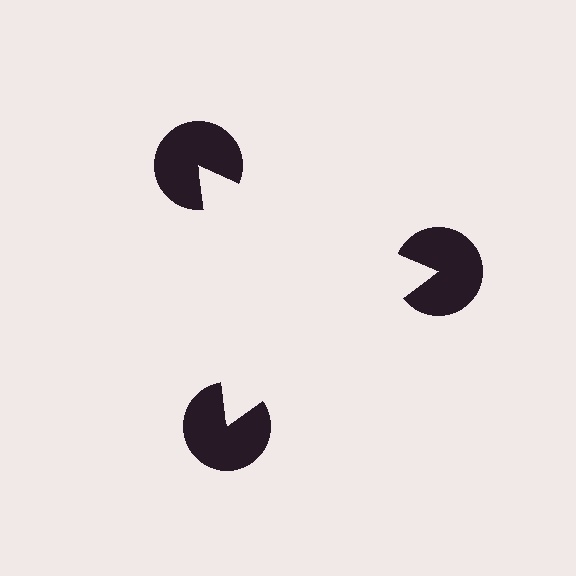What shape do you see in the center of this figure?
An illusory triangle — its edges are inferred from the aligned wedge cuts in the pac-man discs, not physically drawn.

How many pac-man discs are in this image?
There are 3 — one at each vertex of the illusory triangle.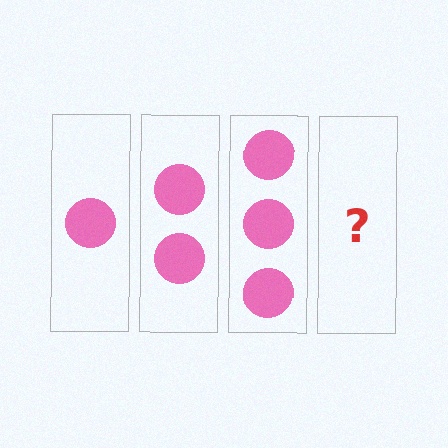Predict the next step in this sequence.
The next step is 4 circles.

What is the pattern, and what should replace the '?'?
The pattern is that each step adds one more circle. The '?' should be 4 circles.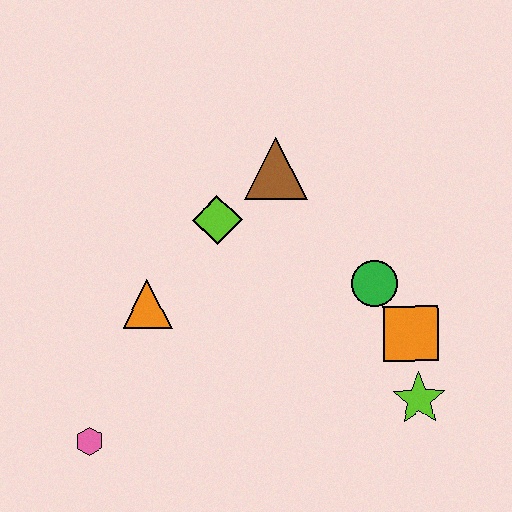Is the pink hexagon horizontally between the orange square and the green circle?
No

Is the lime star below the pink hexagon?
No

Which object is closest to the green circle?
The orange square is closest to the green circle.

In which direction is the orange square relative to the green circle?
The orange square is below the green circle.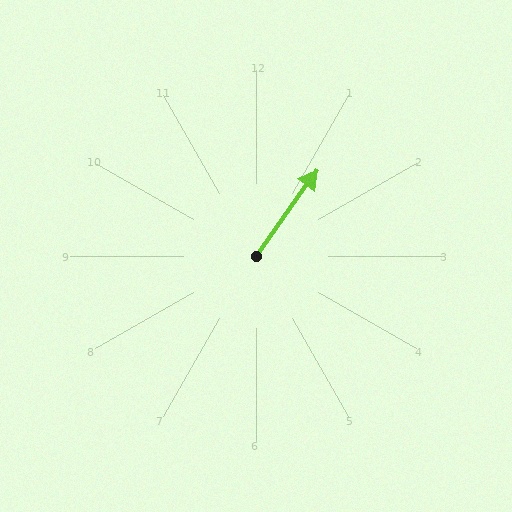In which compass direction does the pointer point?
Northeast.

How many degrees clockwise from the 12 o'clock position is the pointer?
Approximately 35 degrees.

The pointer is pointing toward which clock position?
Roughly 1 o'clock.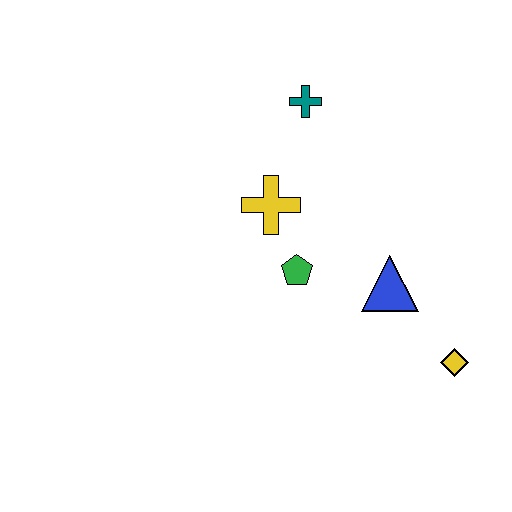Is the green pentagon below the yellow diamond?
No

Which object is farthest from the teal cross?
The yellow diamond is farthest from the teal cross.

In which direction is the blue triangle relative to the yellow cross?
The blue triangle is to the right of the yellow cross.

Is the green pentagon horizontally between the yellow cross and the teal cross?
Yes